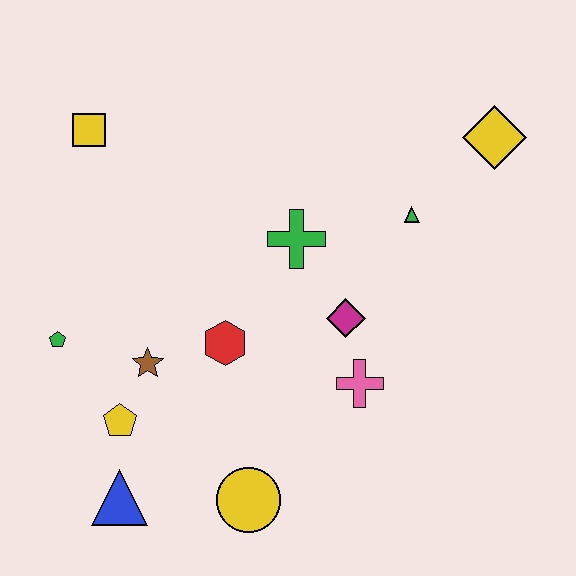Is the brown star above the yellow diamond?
No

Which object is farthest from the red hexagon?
The yellow diamond is farthest from the red hexagon.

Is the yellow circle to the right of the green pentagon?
Yes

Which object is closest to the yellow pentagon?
The brown star is closest to the yellow pentagon.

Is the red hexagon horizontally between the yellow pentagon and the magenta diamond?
Yes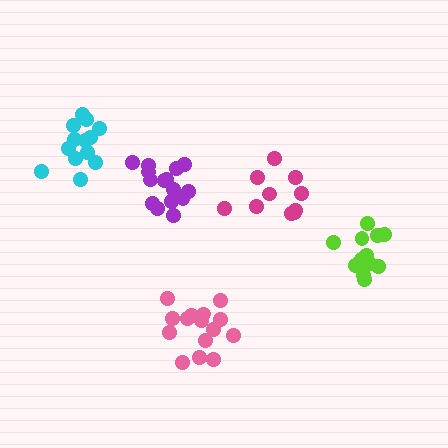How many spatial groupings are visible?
There are 5 spatial groupings.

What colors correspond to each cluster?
The clusters are colored: pink, magenta, purple, cyan, lime.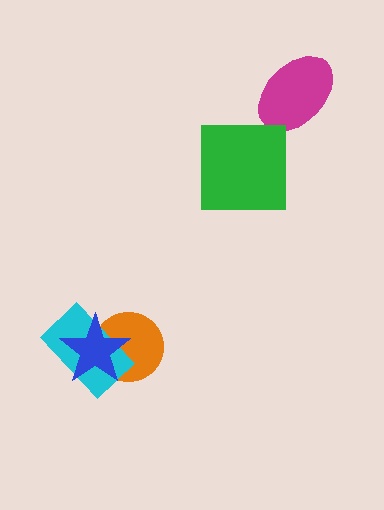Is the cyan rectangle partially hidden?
Yes, it is partially covered by another shape.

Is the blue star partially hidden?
No, no other shape covers it.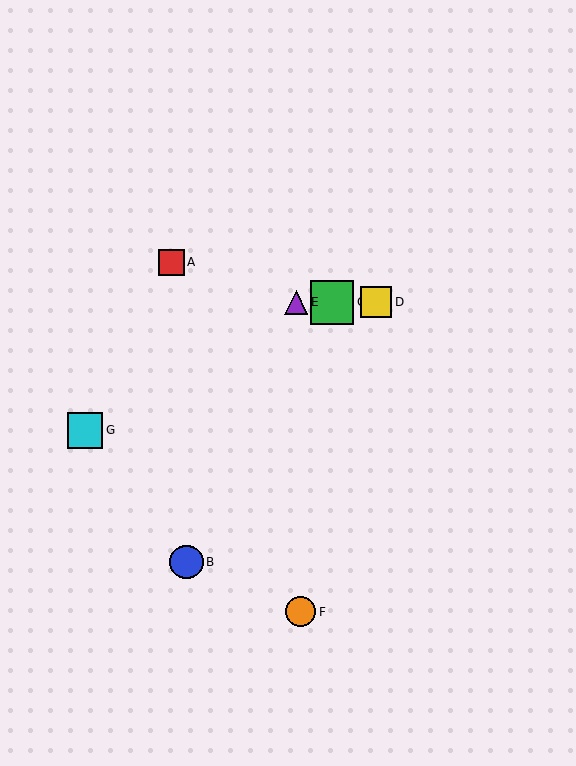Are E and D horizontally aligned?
Yes, both are at y≈302.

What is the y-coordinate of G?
Object G is at y≈430.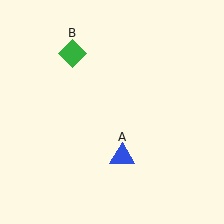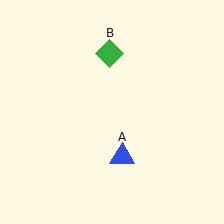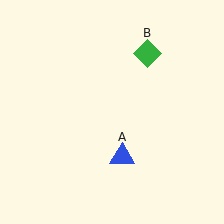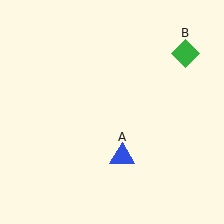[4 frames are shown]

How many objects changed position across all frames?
1 object changed position: green diamond (object B).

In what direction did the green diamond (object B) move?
The green diamond (object B) moved right.